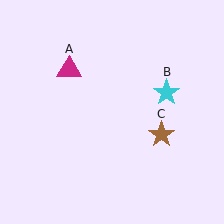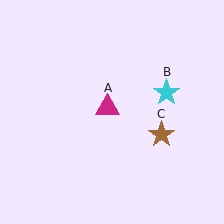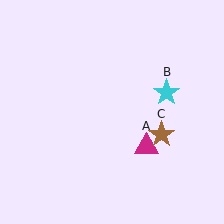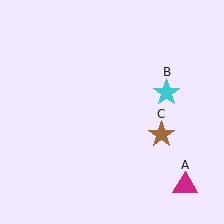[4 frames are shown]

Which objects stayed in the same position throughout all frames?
Cyan star (object B) and brown star (object C) remained stationary.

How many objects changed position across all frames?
1 object changed position: magenta triangle (object A).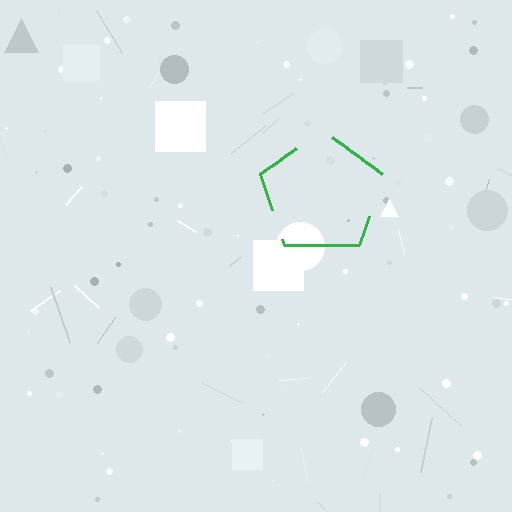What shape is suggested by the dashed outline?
The dashed outline suggests a pentagon.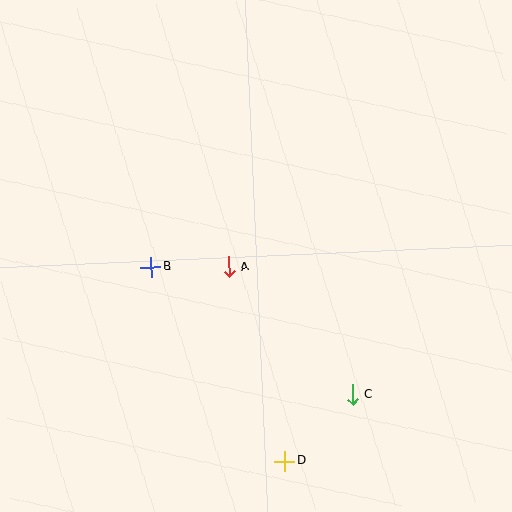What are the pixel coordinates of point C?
Point C is at (352, 395).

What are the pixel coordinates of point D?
Point D is at (285, 461).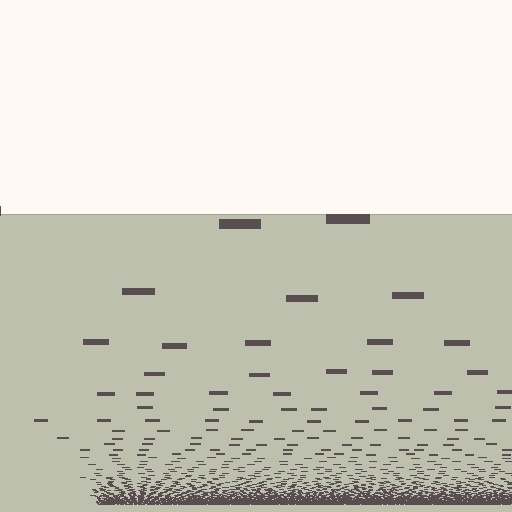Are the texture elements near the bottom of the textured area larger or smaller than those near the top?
Smaller. The gradient is inverted — elements near the bottom are smaller and denser.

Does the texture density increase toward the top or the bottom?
Density increases toward the bottom.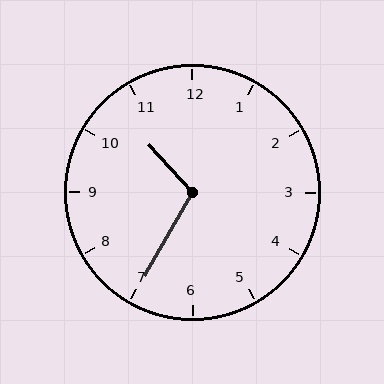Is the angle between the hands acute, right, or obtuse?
It is obtuse.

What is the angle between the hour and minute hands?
Approximately 108 degrees.